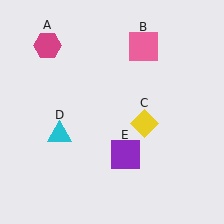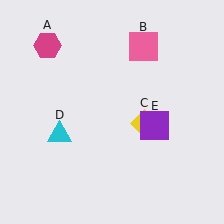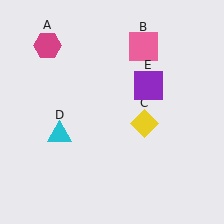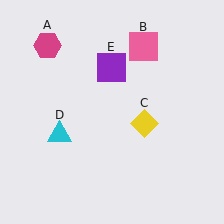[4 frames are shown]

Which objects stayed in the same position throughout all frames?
Magenta hexagon (object A) and pink square (object B) and yellow diamond (object C) and cyan triangle (object D) remained stationary.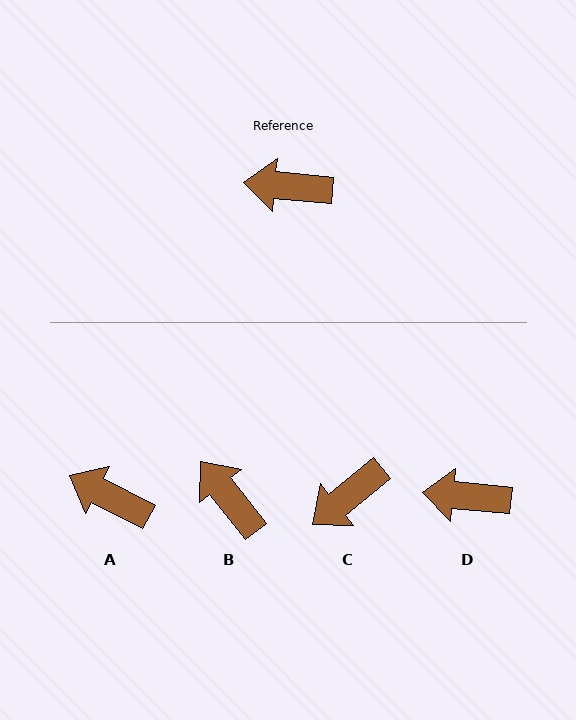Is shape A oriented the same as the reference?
No, it is off by about 22 degrees.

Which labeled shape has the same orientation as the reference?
D.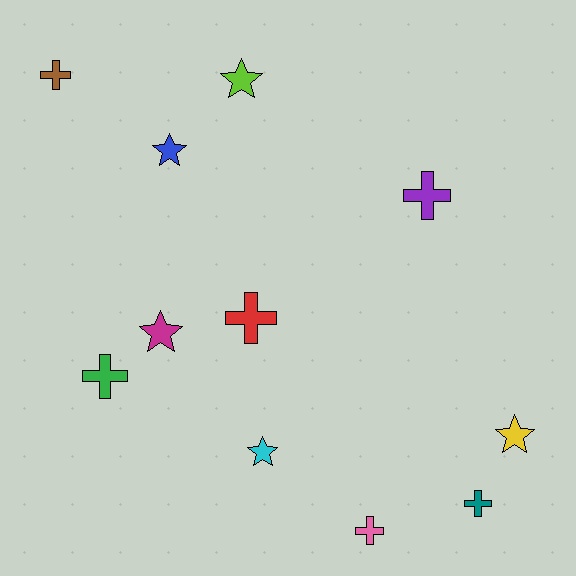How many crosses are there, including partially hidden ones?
There are 6 crosses.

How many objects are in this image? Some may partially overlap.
There are 11 objects.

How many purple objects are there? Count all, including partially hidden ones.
There is 1 purple object.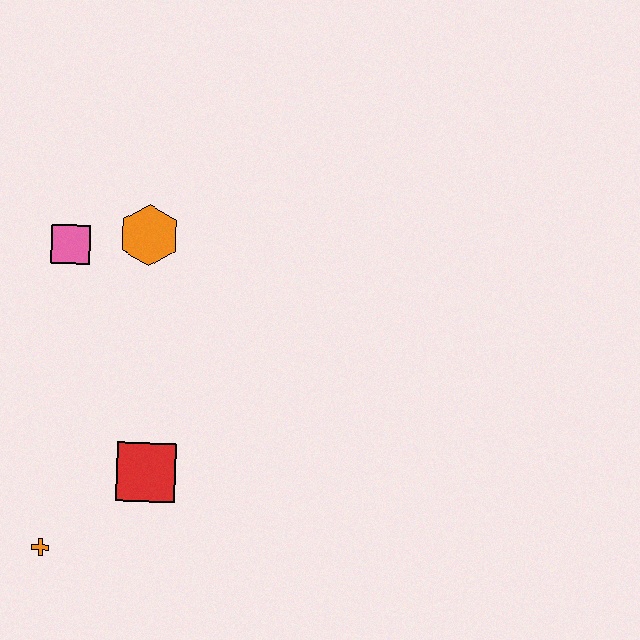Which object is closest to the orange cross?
The red square is closest to the orange cross.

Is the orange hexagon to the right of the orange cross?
Yes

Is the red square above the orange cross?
Yes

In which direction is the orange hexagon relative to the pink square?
The orange hexagon is to the right of the pink square.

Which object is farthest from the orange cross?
The orange hexagon is farthest from the orange cross.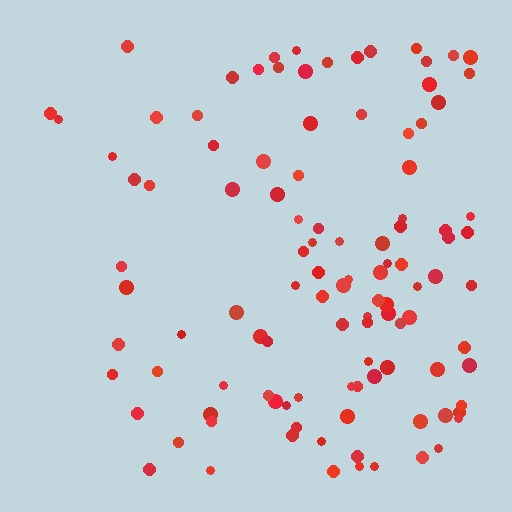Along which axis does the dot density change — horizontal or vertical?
Horizontal.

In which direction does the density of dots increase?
From left to right, with the right side densest.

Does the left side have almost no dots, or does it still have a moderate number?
Still a moderate number, just noticeably fewer than the right.